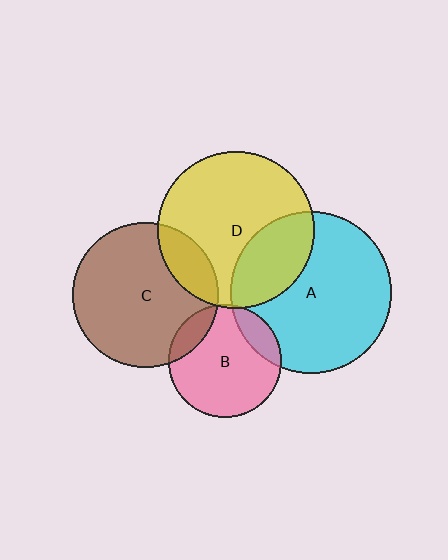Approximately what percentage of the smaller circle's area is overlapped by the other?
Approximately 15%.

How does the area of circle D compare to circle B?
Approximately 1.9 times.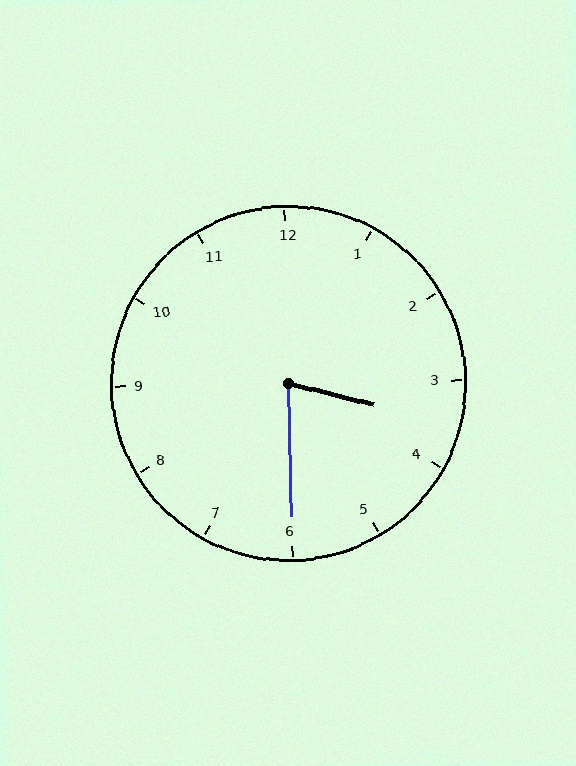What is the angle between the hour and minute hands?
Approximately 75 degrees.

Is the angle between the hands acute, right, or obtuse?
It is acute.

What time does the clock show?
3:30.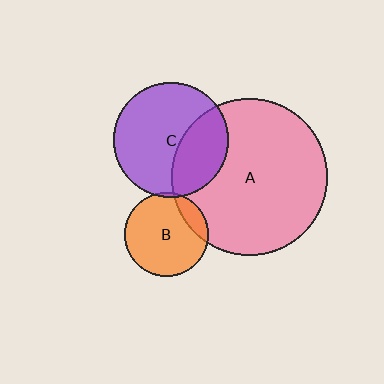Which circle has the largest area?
Circle A (pink).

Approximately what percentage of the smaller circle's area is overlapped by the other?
Approximately 15%.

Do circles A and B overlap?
Yes.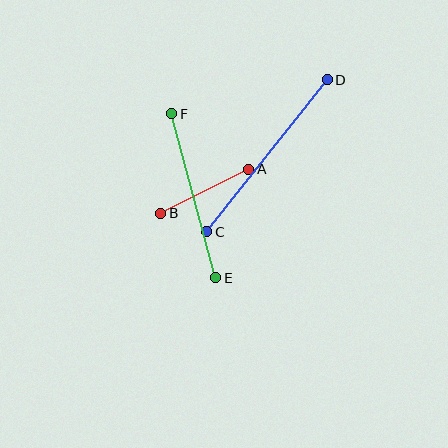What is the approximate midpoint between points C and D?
The midpoint is at approximately (267, 156) pixels.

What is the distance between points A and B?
The distance is approximately 98 pixels.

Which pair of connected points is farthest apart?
Points C and D are farthest apart.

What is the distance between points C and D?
The distance is approximately 194 pixels.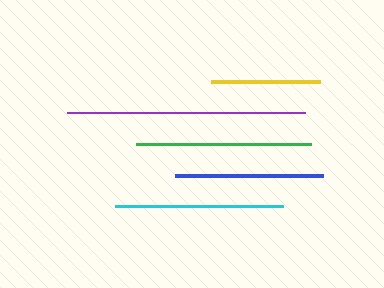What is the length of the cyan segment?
The cyan segment is approximately 169 pixels long.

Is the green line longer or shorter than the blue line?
The green line is longer than the blue line.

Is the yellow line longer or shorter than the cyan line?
The cyan line is longer than the yellow line.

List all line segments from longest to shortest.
From longest to shortest: purple, green, cyan, blue, yellow.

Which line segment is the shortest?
The yellow line is the shortest at approximately 109 pixels.